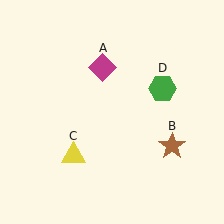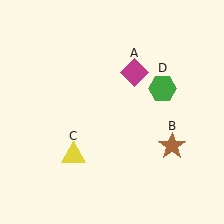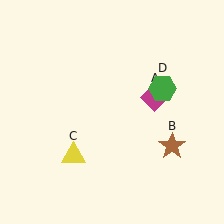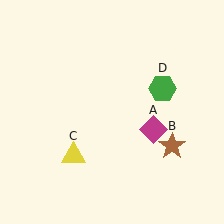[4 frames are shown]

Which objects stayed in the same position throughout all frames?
Brown star (object B) and yellow triangle (object C) and green hexagon (object D) remained stationary.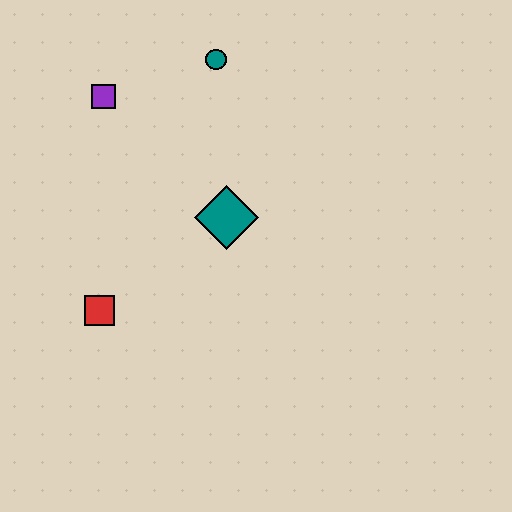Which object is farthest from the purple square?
The red square is farthest from the purple square.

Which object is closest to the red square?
The teal diamond is closest to the red square.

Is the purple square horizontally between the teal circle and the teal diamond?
No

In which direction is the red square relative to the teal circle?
The red square is below the teal circle.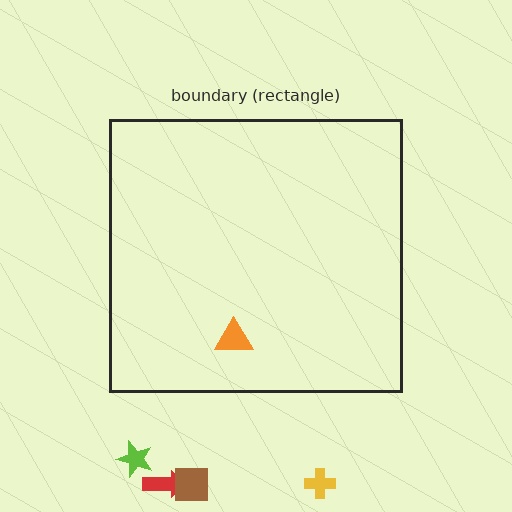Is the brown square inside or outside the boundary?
Outside.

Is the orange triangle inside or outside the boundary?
Inside.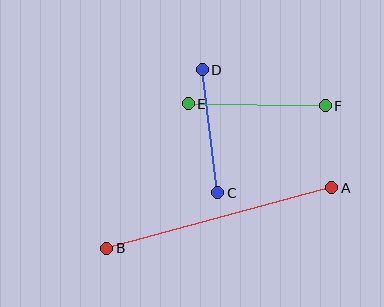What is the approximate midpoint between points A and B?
The midpoint is at approximately (219, 218) pixels.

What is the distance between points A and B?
The distance is approximately 233 pixels.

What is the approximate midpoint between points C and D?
The midpoint is at approximately (210, 131) pixels.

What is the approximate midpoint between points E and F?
The midpoint is at approximately (257, 105) pixels.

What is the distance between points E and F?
The distance is approximately 137 pixels.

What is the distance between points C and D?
The distance is approximately 124 pixels.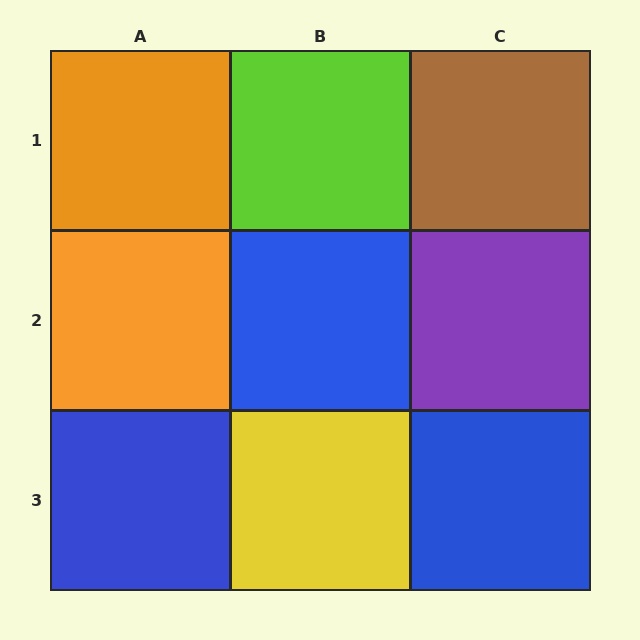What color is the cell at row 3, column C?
Blue.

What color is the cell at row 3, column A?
Blue.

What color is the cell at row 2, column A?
Orange.